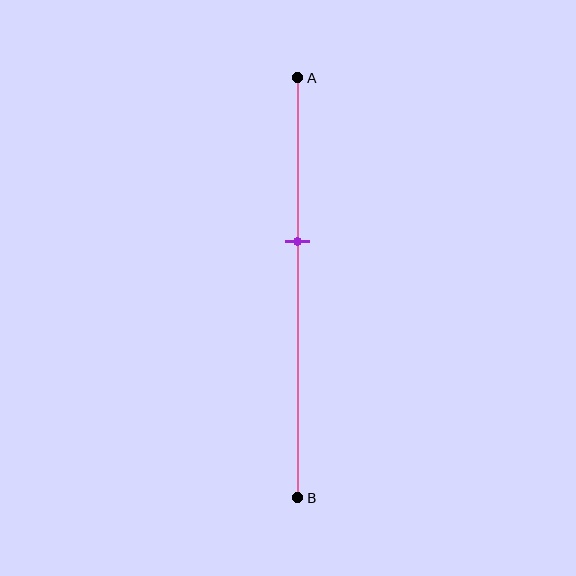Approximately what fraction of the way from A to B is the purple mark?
The purple mark is approximately 40% of the way from A to B.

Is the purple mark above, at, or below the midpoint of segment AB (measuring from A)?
The purple mark is above the midpoint of segment AB.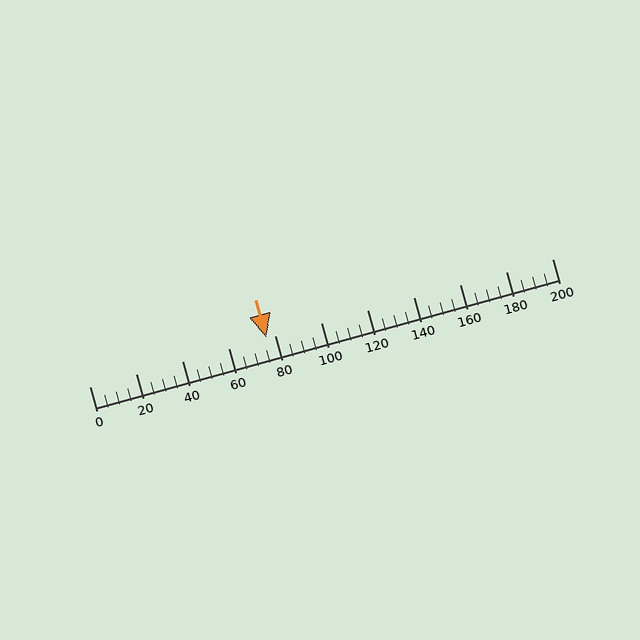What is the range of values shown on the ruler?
The ruler shows values from 0 to 200.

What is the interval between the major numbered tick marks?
The major tick marks are spaced 20 units apart.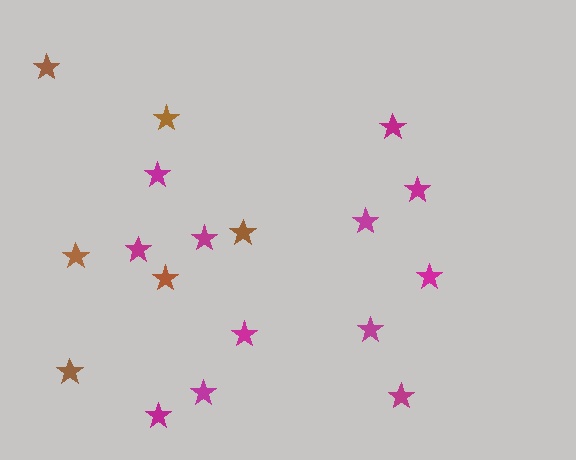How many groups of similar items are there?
There are 2 groups: one group of brown stars (6) and one group of magenta stars (12).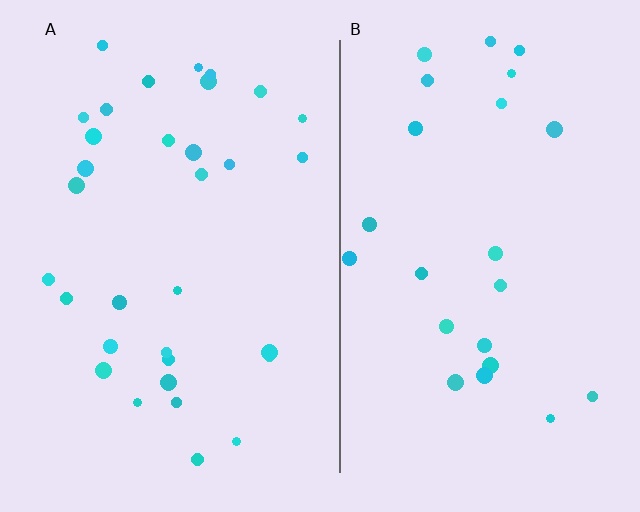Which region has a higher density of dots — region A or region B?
A (the left).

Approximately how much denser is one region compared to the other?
Approximately 1.4× — region A over region B.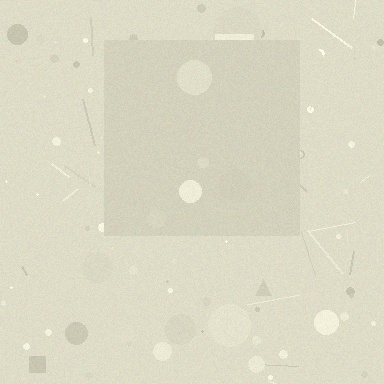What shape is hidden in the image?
A square is hidden in the image.